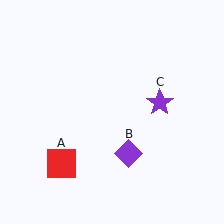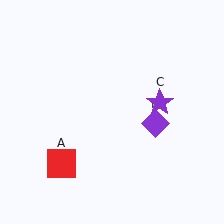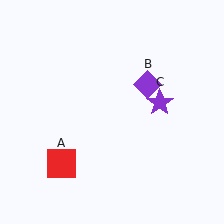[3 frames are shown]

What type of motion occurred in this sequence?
The purple diamond (object B) rotated counterclockwise around the center of the scene.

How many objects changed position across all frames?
1 object changed position: purple diamond (object B).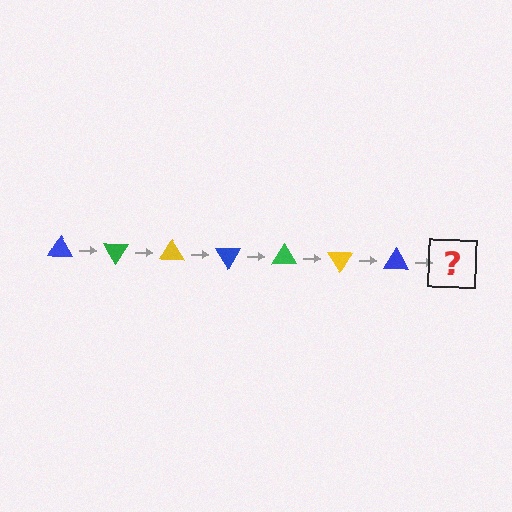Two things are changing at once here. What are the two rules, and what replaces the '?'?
The two rules are that it rotates 60 degrees each step and the color cycles through blue, green, and yellow. The '?' should be a green triangle, rotated 420 degrees from the start.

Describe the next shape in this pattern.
It should be a green triangle, rotated 420 degrees from the start.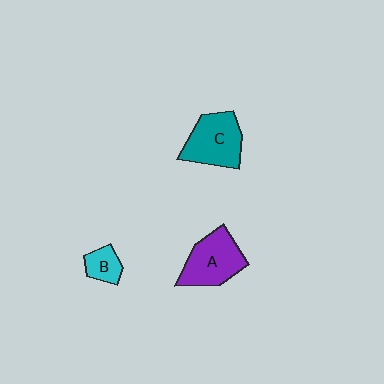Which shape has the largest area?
Shape C (teal).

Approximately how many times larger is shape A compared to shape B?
Approximately 2.5 times.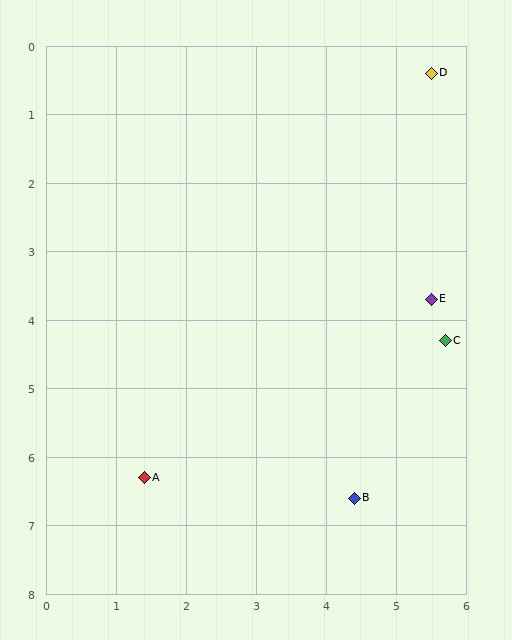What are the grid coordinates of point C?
Point C is at approximately (5.7, 4.3).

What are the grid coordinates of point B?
Point B is at approximately (4.4, 6.6).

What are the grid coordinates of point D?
Point D is at approximately (5.5, 0.4).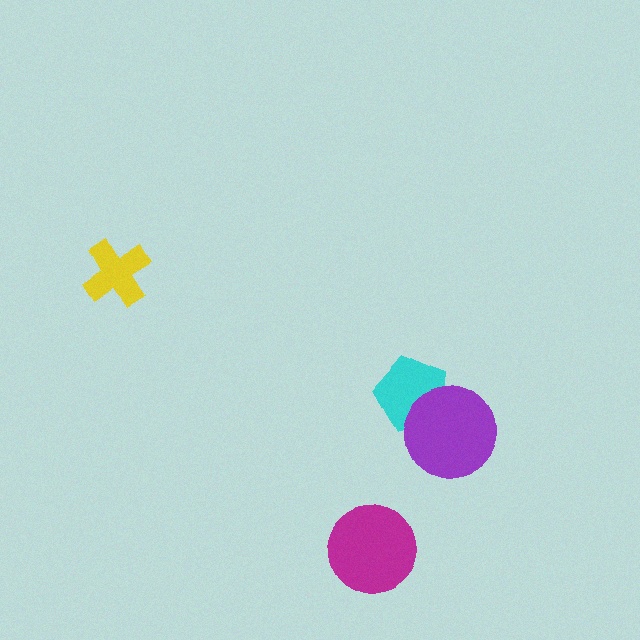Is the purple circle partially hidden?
No, no other shape covers it.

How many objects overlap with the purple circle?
1 object overlaps with the purple circle.